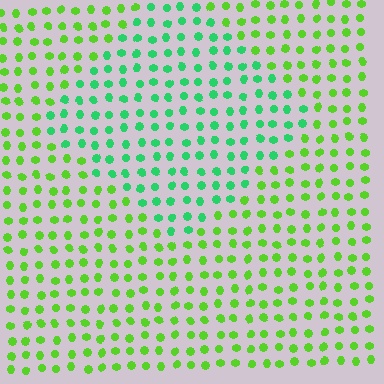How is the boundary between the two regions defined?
The boundary is defined purely by a slight shift in hue (about 40 degrees). Spacing, size, and orientation are identical on both sides.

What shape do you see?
I see a diamond.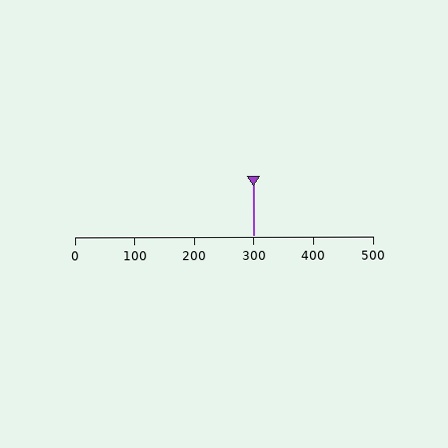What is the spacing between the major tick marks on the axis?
The major ticks are spaced 100 apart.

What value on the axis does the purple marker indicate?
The marker indicates approximately 300.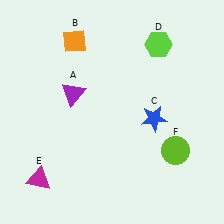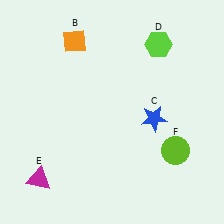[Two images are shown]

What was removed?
The purple triangle (A) was removed in Image 2.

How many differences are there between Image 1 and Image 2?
There is 1 difference between the two images.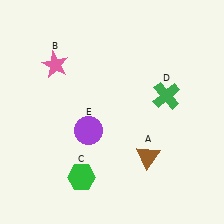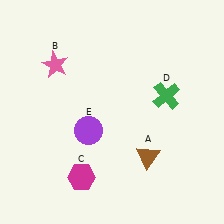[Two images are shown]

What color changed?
The hexagon (C) changed from green in Image 1 to magenta in Image 2.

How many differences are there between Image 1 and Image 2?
There is 1 difference between the two images.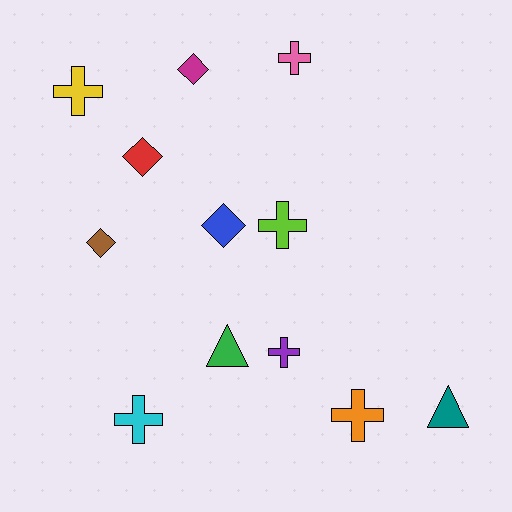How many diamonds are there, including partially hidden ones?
There are 4 diamonds.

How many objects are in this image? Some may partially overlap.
There are 12 objects.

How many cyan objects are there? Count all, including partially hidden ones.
There is 1 cyan object.